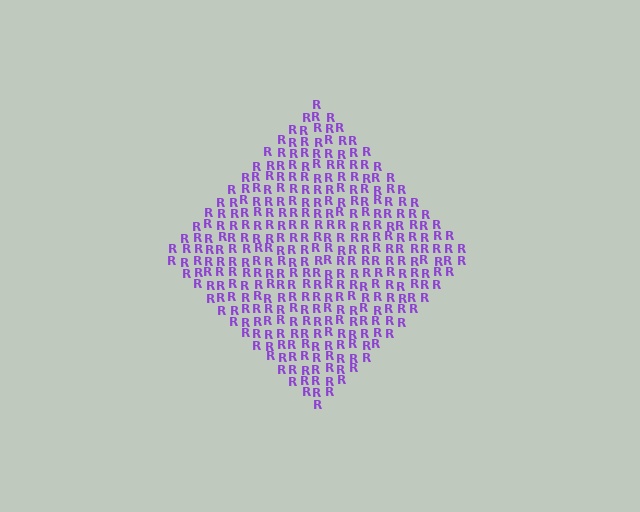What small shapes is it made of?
It is made of small letter R's.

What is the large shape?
The large shape is a diamond.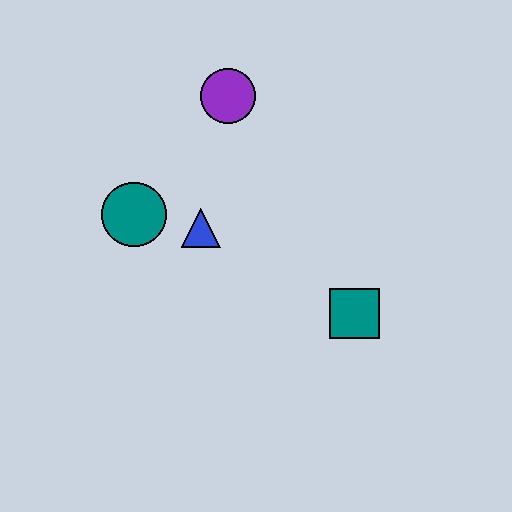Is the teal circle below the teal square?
No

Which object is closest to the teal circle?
The blue triangle is closest to the teal circle.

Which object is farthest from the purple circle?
The teal square is farthest from the purple circle.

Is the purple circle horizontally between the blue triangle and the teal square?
Yes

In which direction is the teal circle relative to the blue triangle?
The teal circle is to the left of the blue triangle.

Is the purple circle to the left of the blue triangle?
No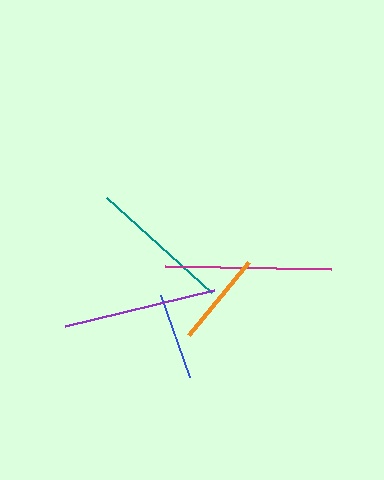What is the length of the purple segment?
The purple segment is approximately 153 pixels long.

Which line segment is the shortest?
The blue line is the shortest at approximately 86 pixels.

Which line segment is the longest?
The magenta line is the longest at approximately 165 pixels.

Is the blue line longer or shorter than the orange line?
The orange line is longer than the blue line.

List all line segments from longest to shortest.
From longest to shortest: magenta, purple, teal, orange, blue.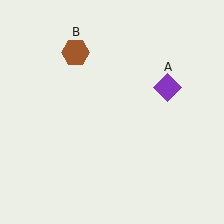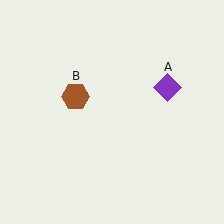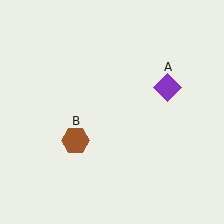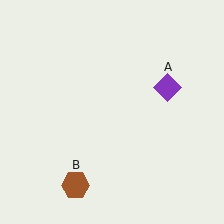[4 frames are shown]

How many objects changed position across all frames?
1 object changed position: brown hexagon (object B).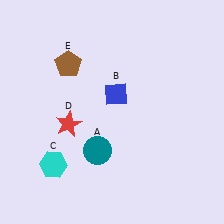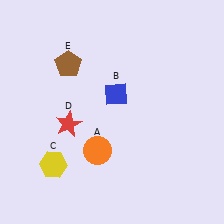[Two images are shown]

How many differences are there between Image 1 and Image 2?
There are 2 differences between the two images.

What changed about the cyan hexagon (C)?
In Image 1, C is cyan. In Image 2, it changed to yellow.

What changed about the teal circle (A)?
In Image 1, A is teal. In Image 2, it changed to orange.